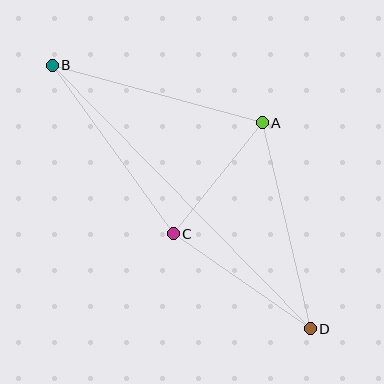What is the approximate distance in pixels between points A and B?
The distance between A and B is approximately 218 pixels.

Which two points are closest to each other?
Points A and C are closest to each other.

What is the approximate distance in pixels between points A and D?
The distance between A and D is approximately 212 pixels.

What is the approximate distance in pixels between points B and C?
The distance between B and C is approximately 208 pixels.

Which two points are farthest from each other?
Points B and D are farthest from each other.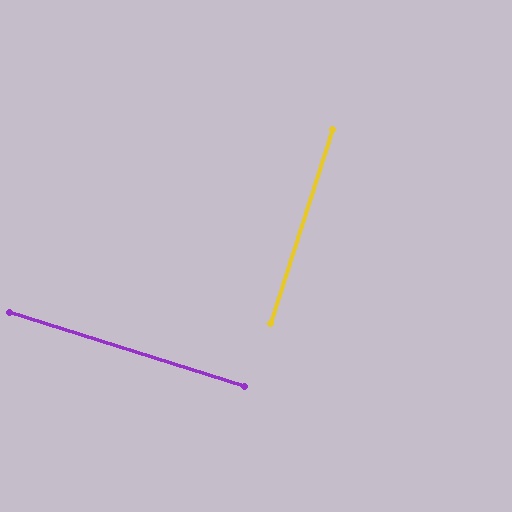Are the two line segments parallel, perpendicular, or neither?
Perpendicular — they meet at approximately 90°.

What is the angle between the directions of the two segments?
Approximately 90 degrees.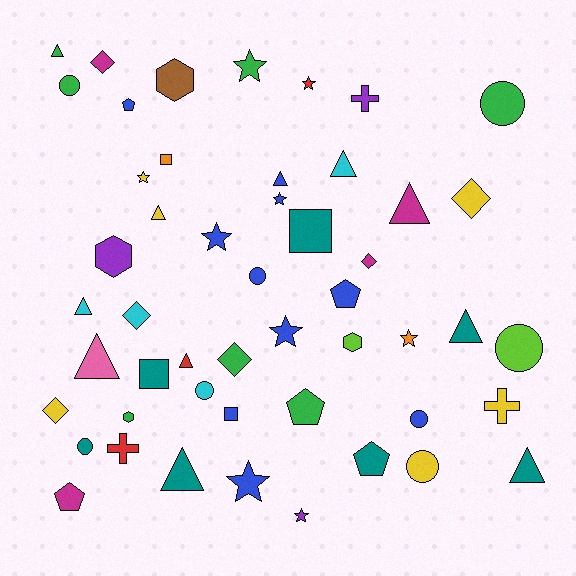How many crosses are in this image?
There are 3 crosses.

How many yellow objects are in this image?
There are 6 yellow objects.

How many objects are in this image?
There are 50 objects.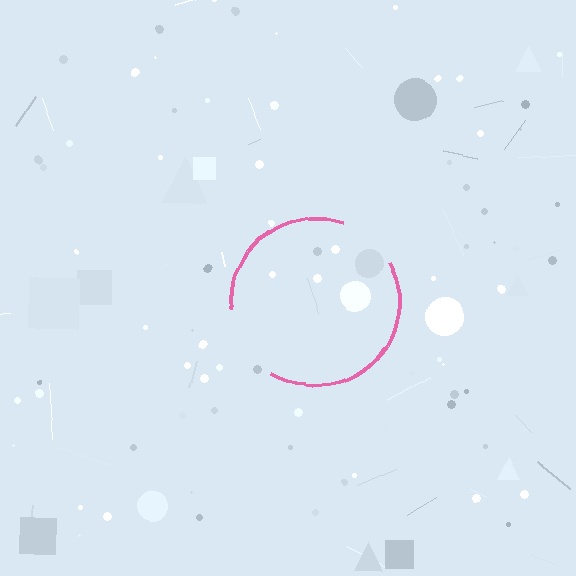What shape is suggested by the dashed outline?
The dashed outline suggests a circle.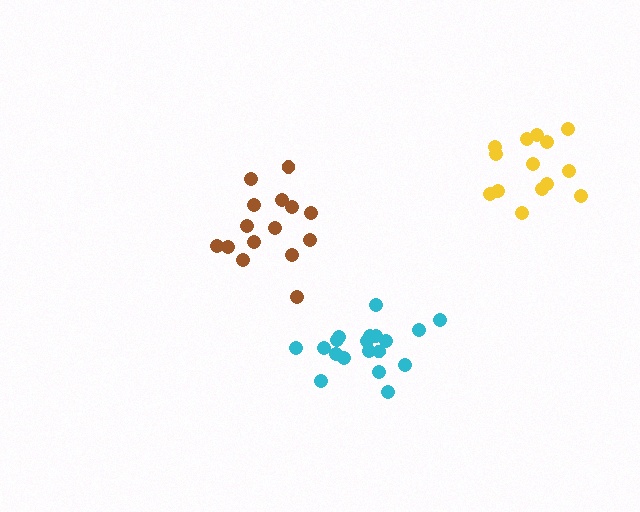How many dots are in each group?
Group 1: 19 dots, Group 2: 14 dots, Group 3: 15 dots (48 total).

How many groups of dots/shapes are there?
There are 3 groups.